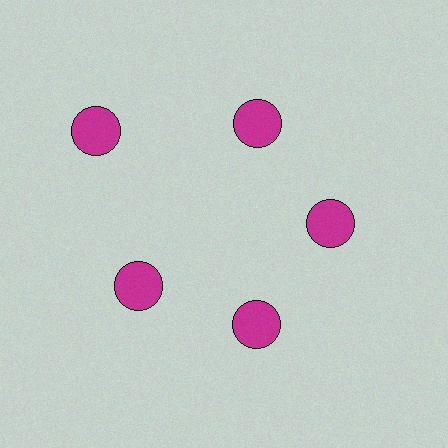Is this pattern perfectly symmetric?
No. The 5 magenta circles are arranged in a ring, but one element near the 10 o'clock position is pushed outward from the center, breaking the 5-fold rotational symmetry.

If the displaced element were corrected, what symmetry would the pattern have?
It would have 5-fold rotational symmetry — the pattern would map onto itself every 72 degrees.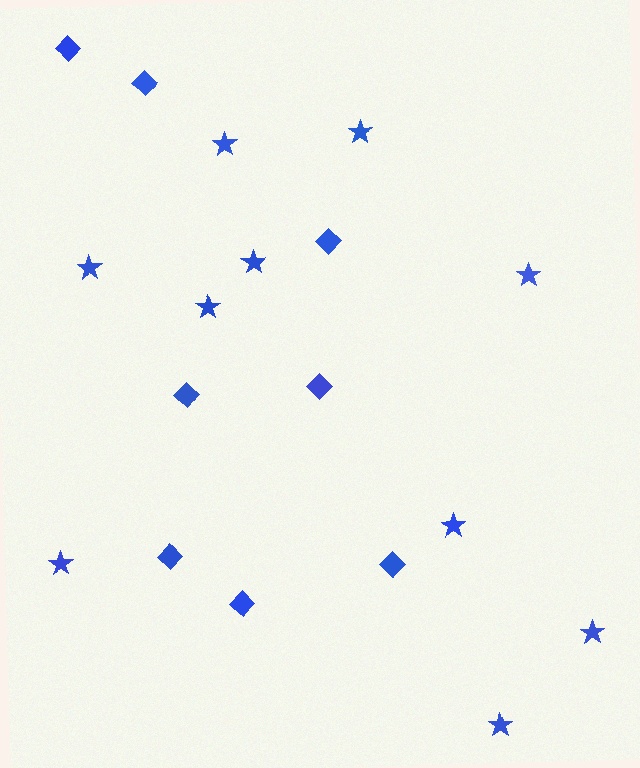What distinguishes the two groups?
There are 2 groups: one group of stars (10) and one group of diamonds (8).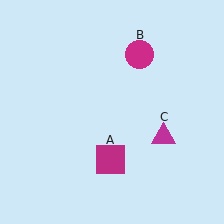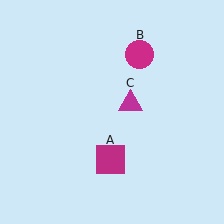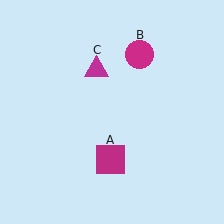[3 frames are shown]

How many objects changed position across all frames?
1 object changed position: magenta triangle (object C).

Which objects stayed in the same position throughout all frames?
Magenta square (object A) and magenta circle (object B) remained stationary.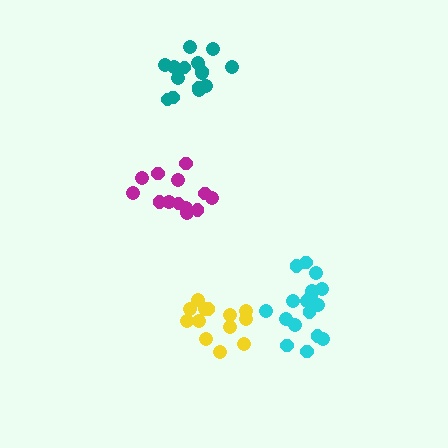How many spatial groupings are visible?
There are 4 spatial groupings.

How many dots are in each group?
Group 1: 13 dots, Group 2: 15 dots, Group 3: 13 dots, Group 4: 17 dots (58 total).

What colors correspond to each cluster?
The clusters are colored: magenta, teal, yellow, cyan.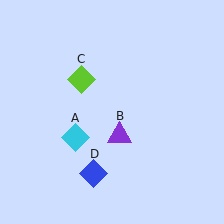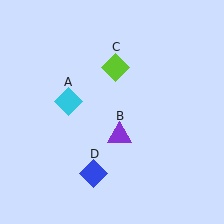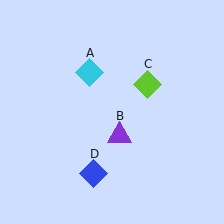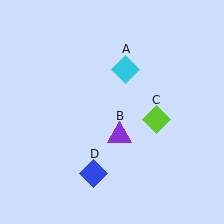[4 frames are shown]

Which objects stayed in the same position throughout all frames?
Purple triangle (object B) and blue diamond (object D) remained stationary.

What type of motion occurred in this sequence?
The cyan diamond (object A), lime diamond (object C) rotated clockwise around the center of the scene.